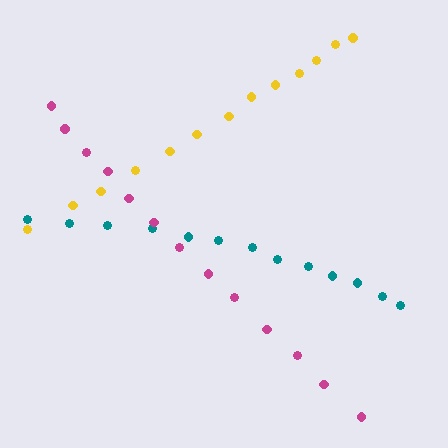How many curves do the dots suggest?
There are 3 distinct paths.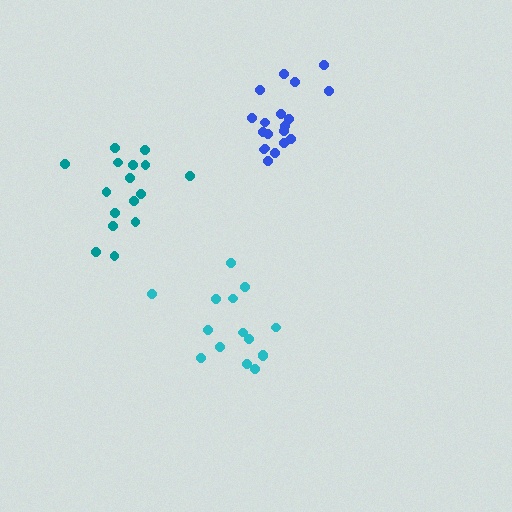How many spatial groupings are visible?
There are 3 spatial groupings.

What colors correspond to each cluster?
The clusters are colored: teal, cyan, blue.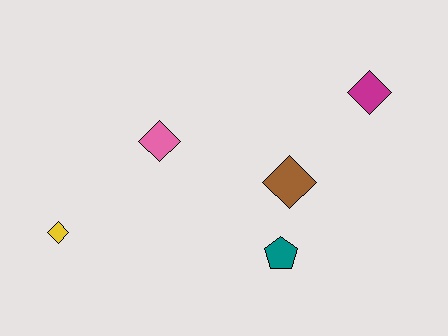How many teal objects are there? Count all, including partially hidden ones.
There is 1 teal object.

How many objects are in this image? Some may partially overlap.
There are 5 objects.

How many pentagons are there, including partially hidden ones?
There is 1 pentagon.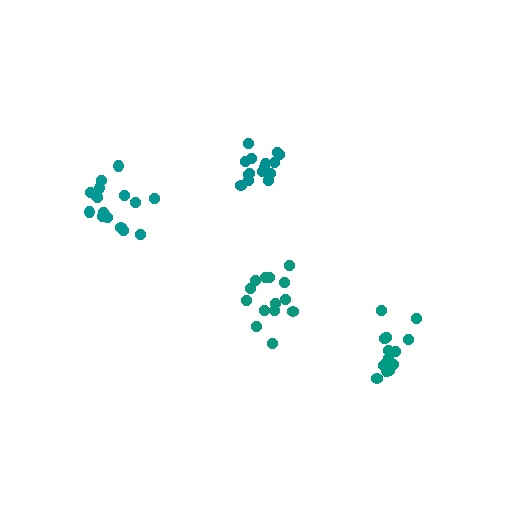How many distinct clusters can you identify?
There are 4 distinct clusters.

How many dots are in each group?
Group 1: 14 dots, Group 2: 16 dots, Group 3: 15 dots, Group 4: 15 dots (60 total).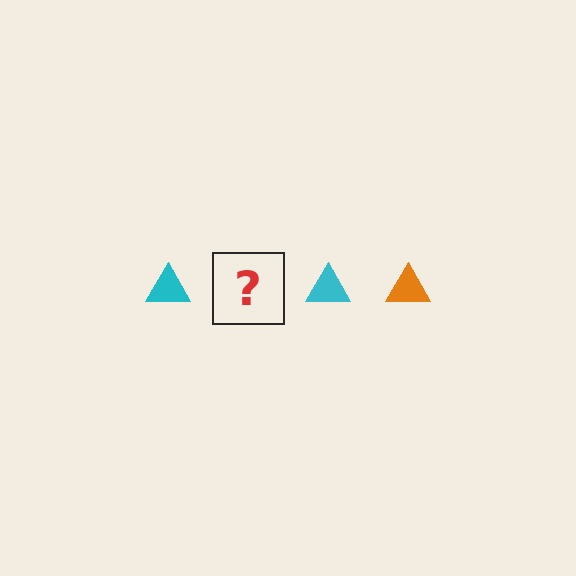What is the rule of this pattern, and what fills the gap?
The rule is that the pattern cycles through cyan, orange triangles. The gap should be filled with an orange triangle.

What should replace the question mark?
The question mark should be replaced with an orange triangle.